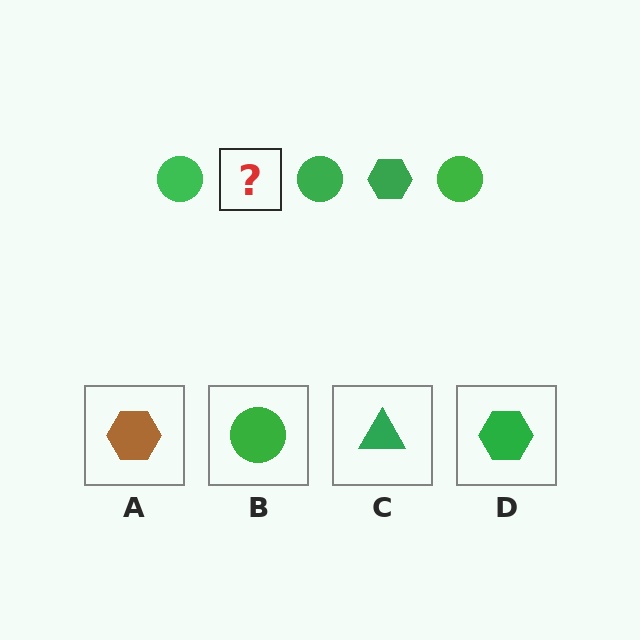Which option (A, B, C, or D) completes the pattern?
D.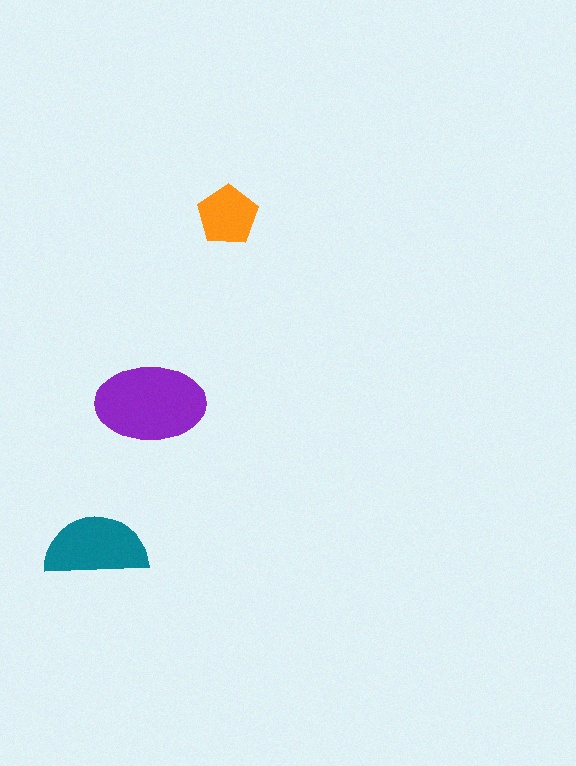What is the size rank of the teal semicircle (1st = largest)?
2nd.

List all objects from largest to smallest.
The purple ellipse, the teal semicircle, the orange pentagon.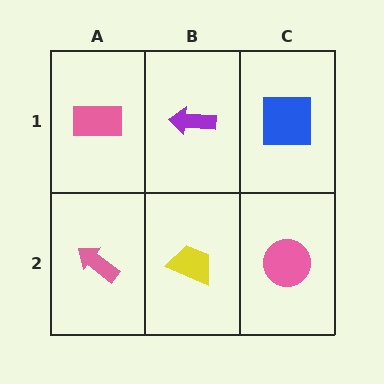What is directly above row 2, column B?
A purple arrow.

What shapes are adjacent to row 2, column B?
A purple arrow (row 1, column B), a pink arrow (row 2, column A), a pink circle (row 2, column C).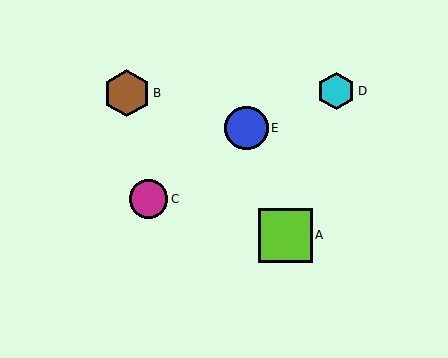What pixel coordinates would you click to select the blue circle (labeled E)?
Click at (247, 128) to select the blue circle E.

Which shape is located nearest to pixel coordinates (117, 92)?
The brown hexagon (labeled B) at (127, 93) is nearest to that location.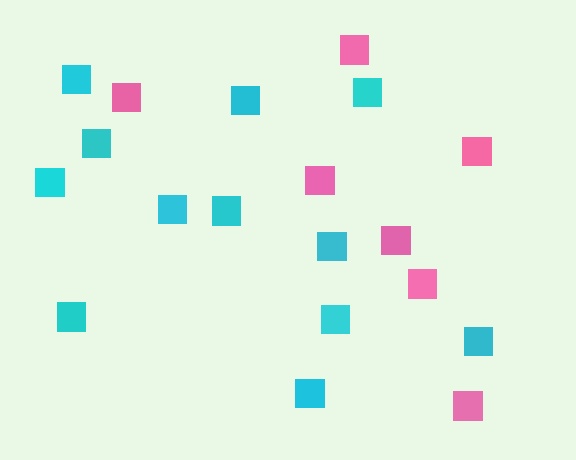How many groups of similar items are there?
There are 2 groups: one group of pink squares (7) and one group of cyan squares (12).